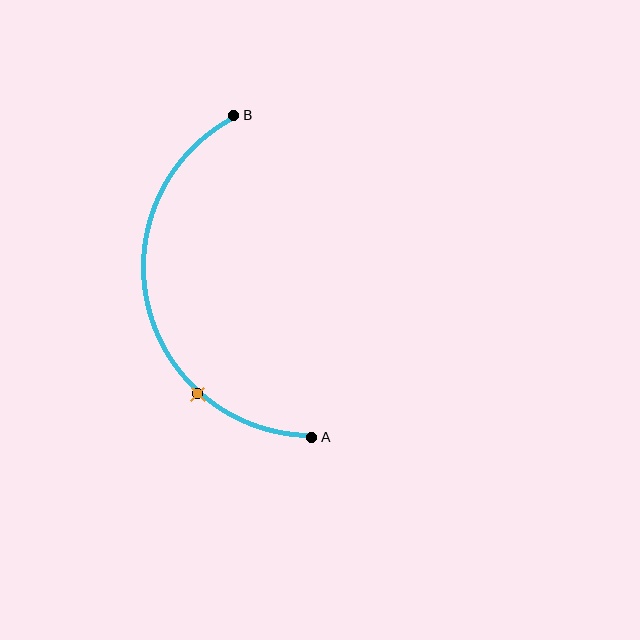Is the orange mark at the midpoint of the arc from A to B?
No. The orange mark lies on the arc but is closer to endpoint A. The arc midpoint would be at the point on the curve equidistant along the arc from both A and B.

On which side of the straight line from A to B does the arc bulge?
The arc bulges to the left of the straight line connecting A and B.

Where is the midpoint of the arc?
The arc midpoint is the point on the curve farthest from the straight line joining A and B. It sits to the left of that line.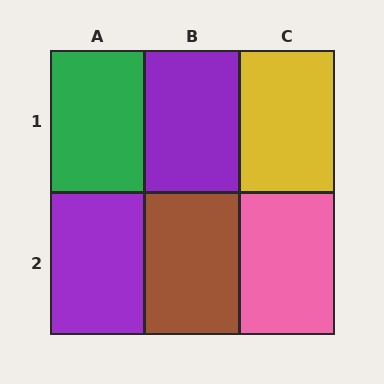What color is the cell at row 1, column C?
Yellow.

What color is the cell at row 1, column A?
Green.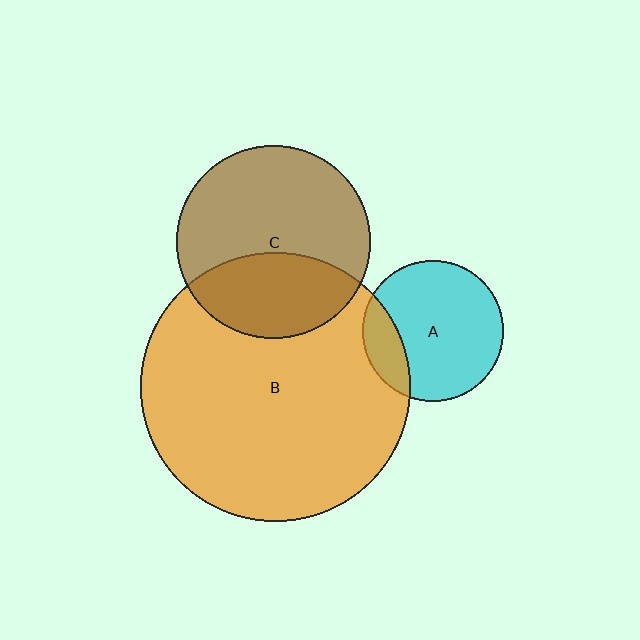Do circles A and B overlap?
Yes.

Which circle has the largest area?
Circle B (orange).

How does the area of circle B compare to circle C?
Approximately 1.9 times.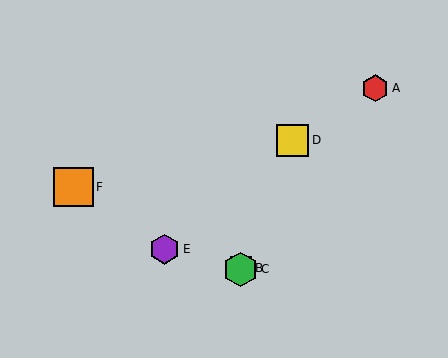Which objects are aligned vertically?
Objects B, C are aligned vertically.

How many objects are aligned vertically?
2 objects (B, C) are aligned vertically.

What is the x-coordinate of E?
Object E is at x≈165.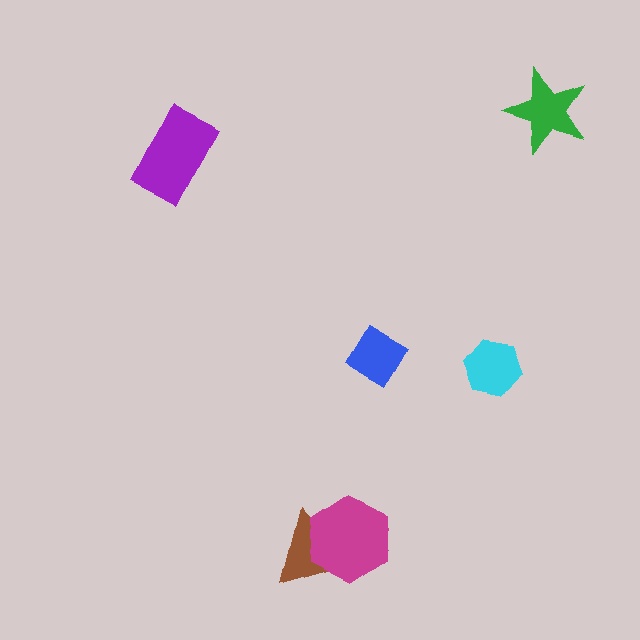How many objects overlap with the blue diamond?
0 objects overlap with the blue diamond.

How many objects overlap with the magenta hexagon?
1 object overlaps with the magenta hexagon.